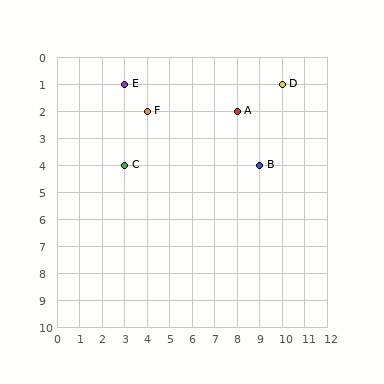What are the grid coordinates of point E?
Point E is at grid coordinates (3, 1).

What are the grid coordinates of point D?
Point D is at grid coordinates (10, 1).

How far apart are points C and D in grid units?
Points C and D are 7 columns and 3 rows apart (about 7.6 grid units diagonally).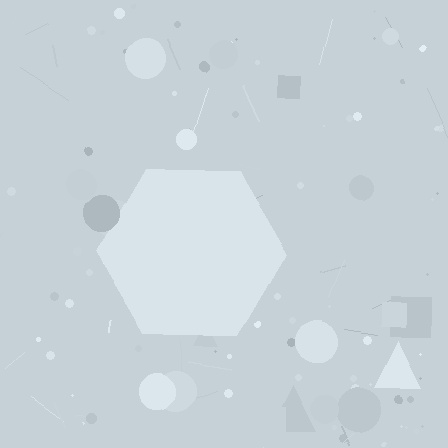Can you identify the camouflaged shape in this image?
The camouflaged shape is a hexagon.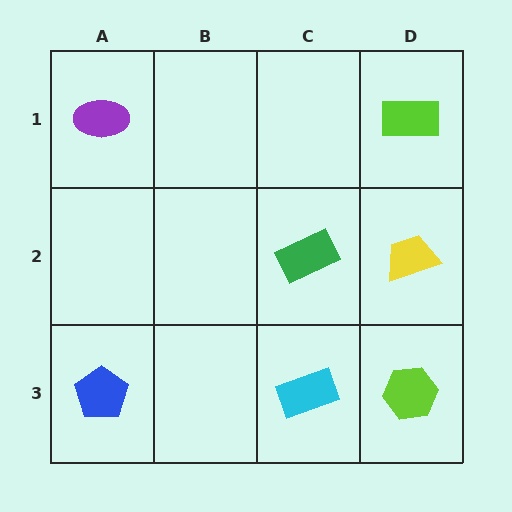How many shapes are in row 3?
3 shapes.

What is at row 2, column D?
A yellow trapezoid.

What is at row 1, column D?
A lime rectangle.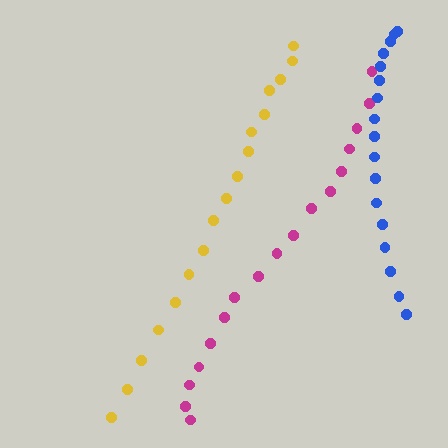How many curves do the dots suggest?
There are 3 distinct paths.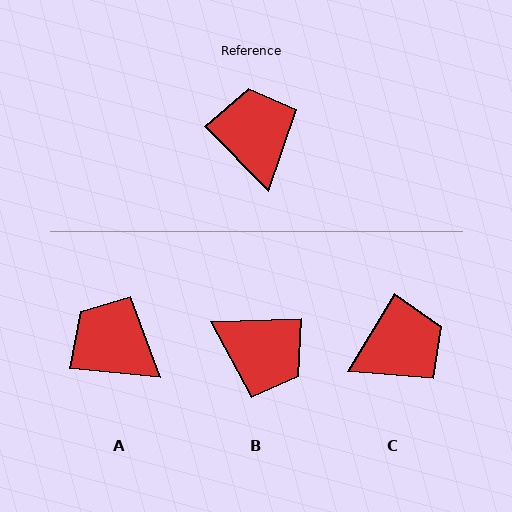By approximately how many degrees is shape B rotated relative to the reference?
Approximately 133 degrees clockwise.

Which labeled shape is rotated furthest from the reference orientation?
B, about 133 degrees away.